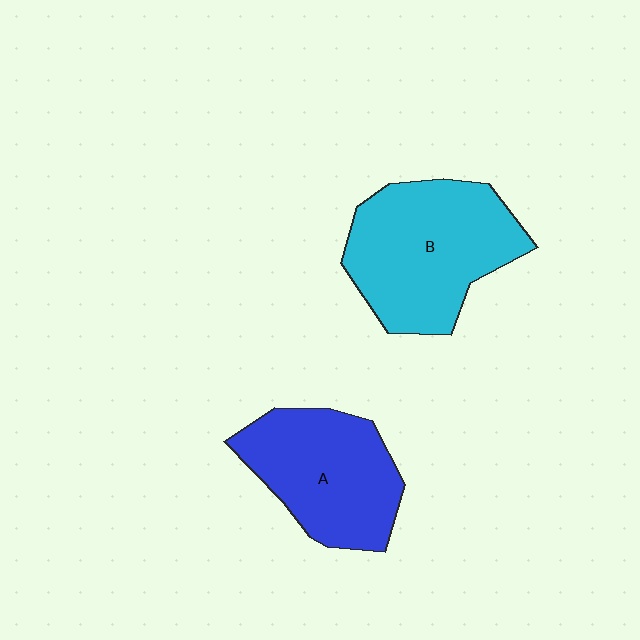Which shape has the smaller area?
Shape A (blue).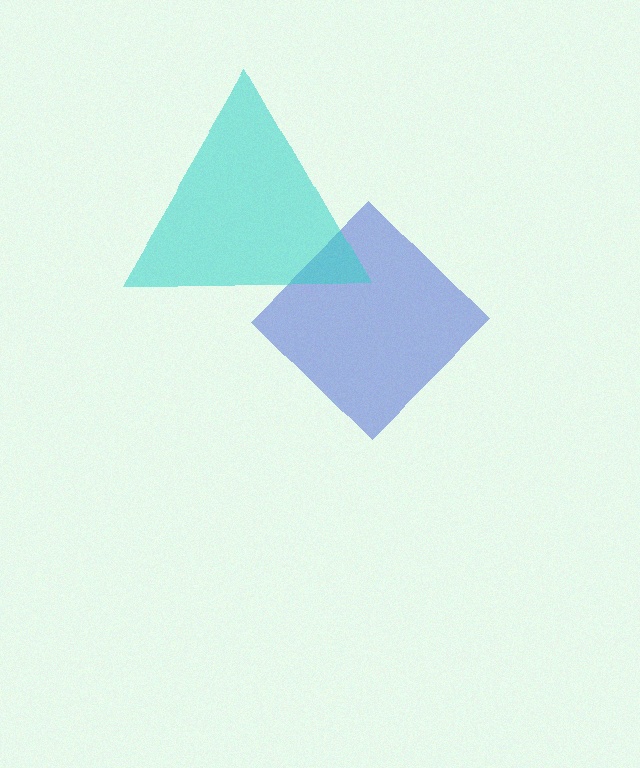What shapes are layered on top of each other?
The layered shapes are: a blue diamond, a cyan triangle.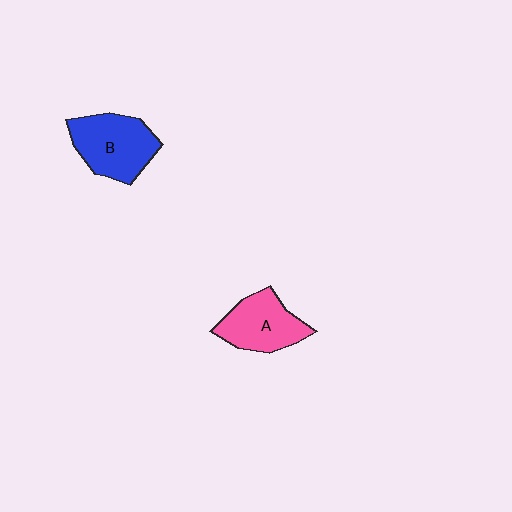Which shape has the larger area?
Shape B (blue).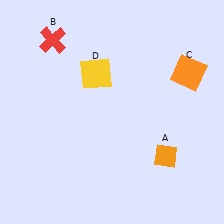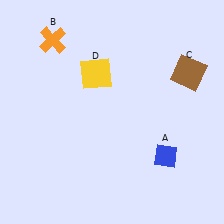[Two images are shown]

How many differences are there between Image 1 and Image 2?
There are 3 differences between the two images.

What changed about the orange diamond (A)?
In Image 1, A is orange. In Image 2, it changed to blue.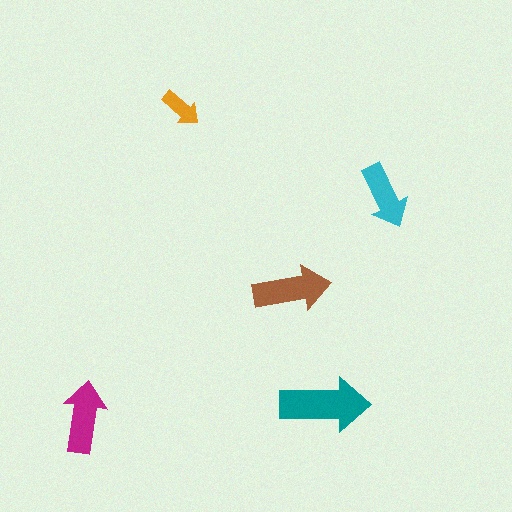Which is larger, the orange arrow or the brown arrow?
The brown one.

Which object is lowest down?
The magenta arrow is bottommost.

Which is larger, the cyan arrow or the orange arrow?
The cyan one.